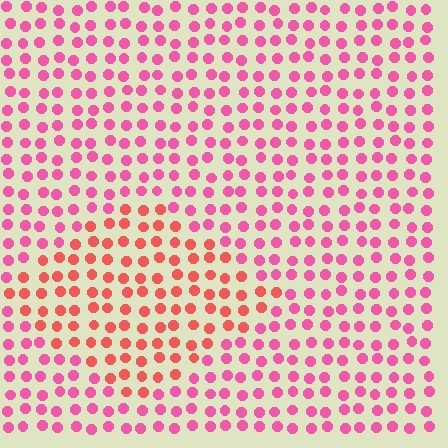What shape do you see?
I see a diamond.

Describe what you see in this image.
The image is filled with small pink elements in a uniform arrangement. A diamond-shaped region is visible where the elements are tinted to a slightly different hue, forming a subtle color boundary.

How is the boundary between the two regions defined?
The boundary is defined purely by a slight shift in hue (about 32 degrees). Spacing, size, and orientation are identical on both sides.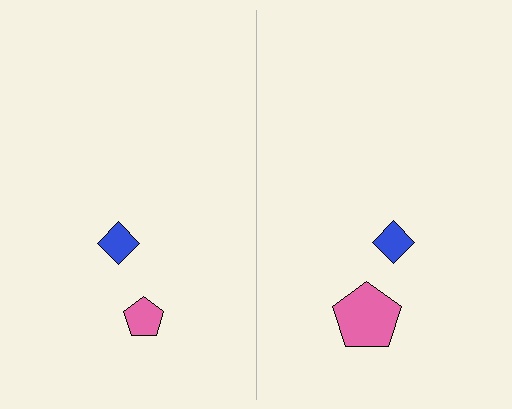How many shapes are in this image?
There are 4 shapes in this image.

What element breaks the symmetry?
The pink pentagon on the right side has a different size than its mirror counterpart.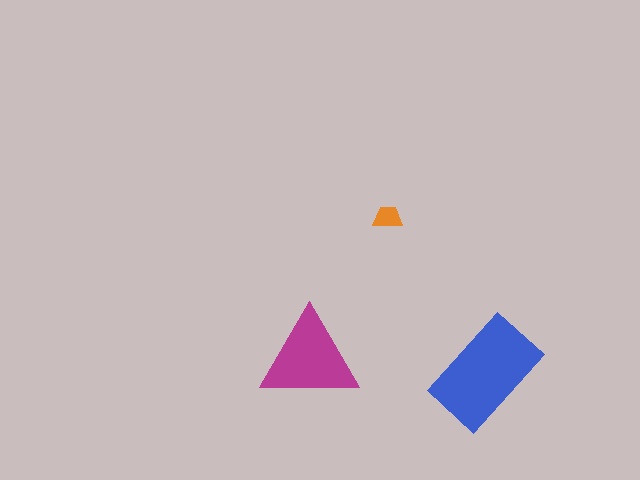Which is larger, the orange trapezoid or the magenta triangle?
The magenta triangle.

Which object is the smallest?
The orange trapezoid.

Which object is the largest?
The blue rectangle.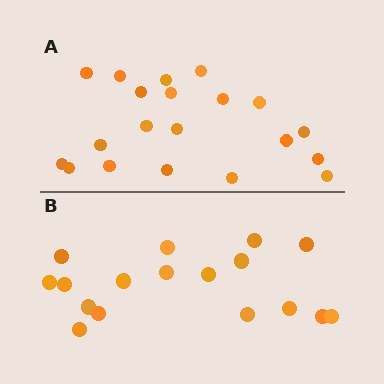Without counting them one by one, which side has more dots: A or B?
Region A (the top region) has more dots.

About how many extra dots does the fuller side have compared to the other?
Region A has just a few more — roughly 2 or 3 more dots than region B.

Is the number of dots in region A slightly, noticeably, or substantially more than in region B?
Region A has only slightly more — the two regions are fairly close. The ratio is roughly 1.2 to 1.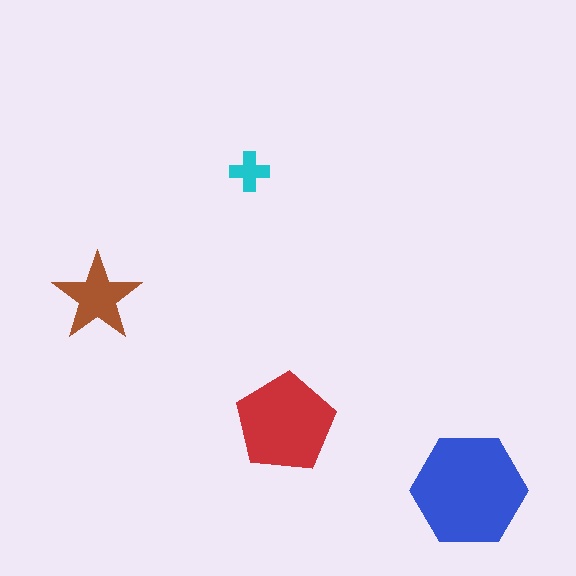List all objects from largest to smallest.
The blue hexagon, the red pentagon, the brown star, the cyan cross.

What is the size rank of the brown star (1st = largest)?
3rd.